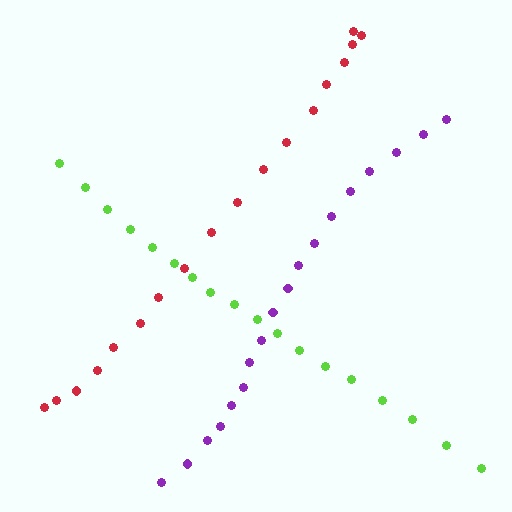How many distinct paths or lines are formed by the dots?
There are 3 distinct paths.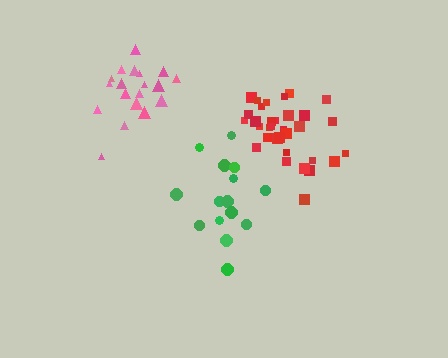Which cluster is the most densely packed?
Red.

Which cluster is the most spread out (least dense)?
Green.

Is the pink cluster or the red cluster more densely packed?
Red.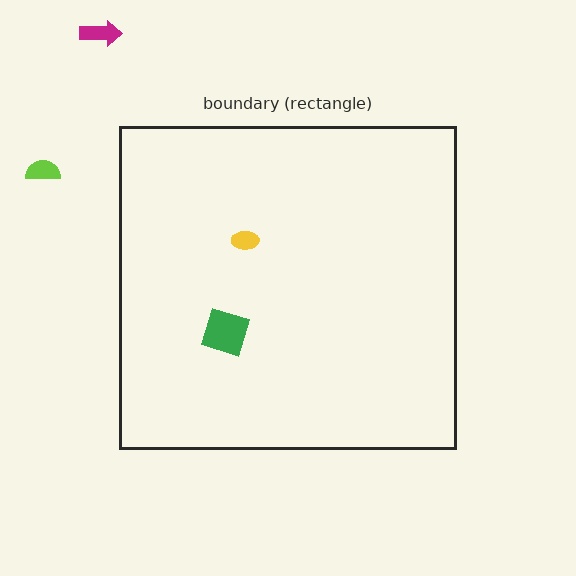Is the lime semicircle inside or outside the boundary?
Outside.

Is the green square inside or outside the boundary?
Inside.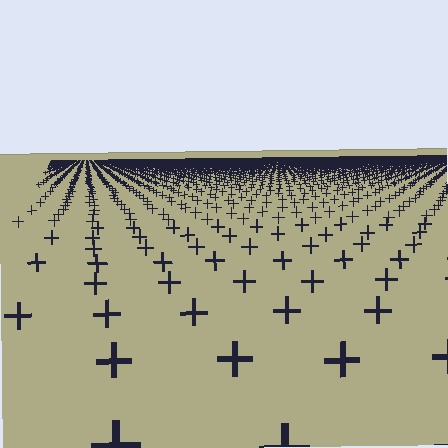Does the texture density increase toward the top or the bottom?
Density increases toward the top.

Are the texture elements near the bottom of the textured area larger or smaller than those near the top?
Larger. Near the bottom, elements are closer to the viewer and appear at a bigger on-screen size.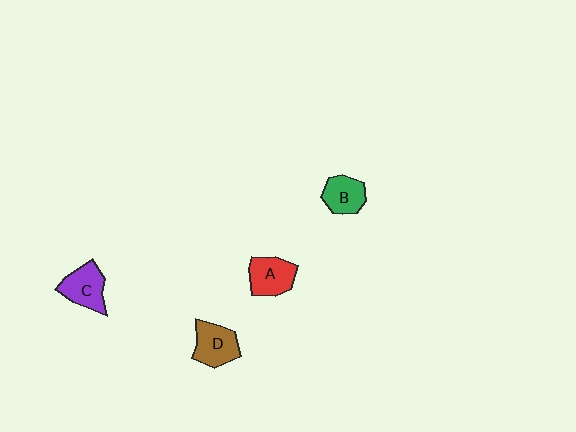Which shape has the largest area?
Shape D (brown).